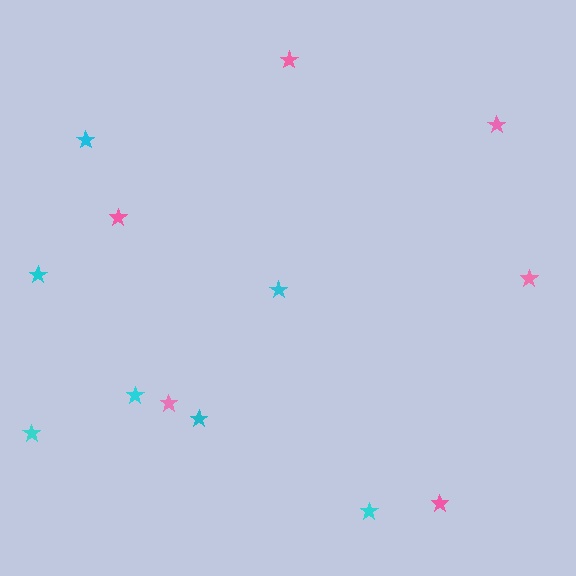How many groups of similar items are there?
There are 2 groups: one group of pink stars (6) and one group of cyan stars (7).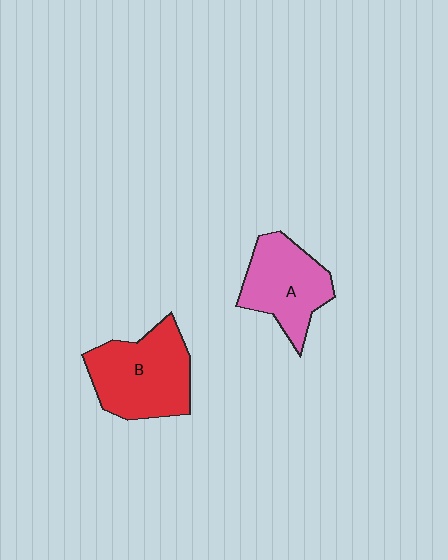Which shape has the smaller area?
Shape A (pink).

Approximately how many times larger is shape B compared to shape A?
Approximately 1.2 times.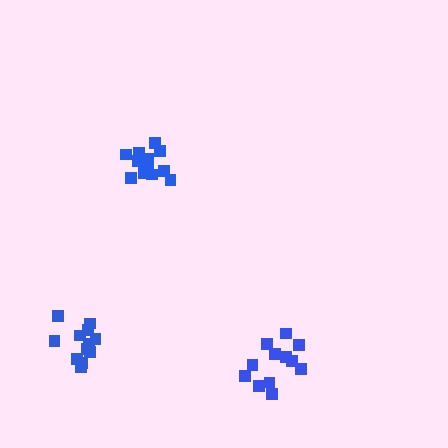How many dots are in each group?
Group 1: 13 dots, Group 2: 12 dots, Group 3: 12 dots (37 total).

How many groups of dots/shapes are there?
There are 3 groups.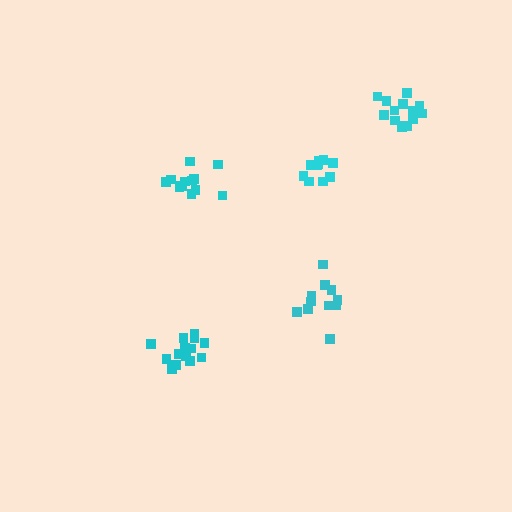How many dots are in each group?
Group 1: 14 dots, Group 2: 14 dots, Group 3: 11 dots, Group 4: 12 dots, Group 5: 15 dots (66 total).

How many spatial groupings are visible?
There are 5 spatial groupings.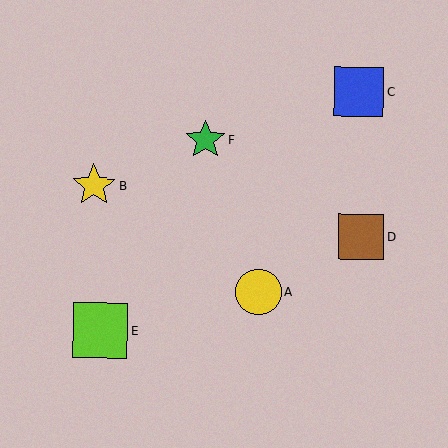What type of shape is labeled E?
Shape E is a lime square.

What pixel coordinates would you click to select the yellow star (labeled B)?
Click at (94, 186) to select the yellow star B.